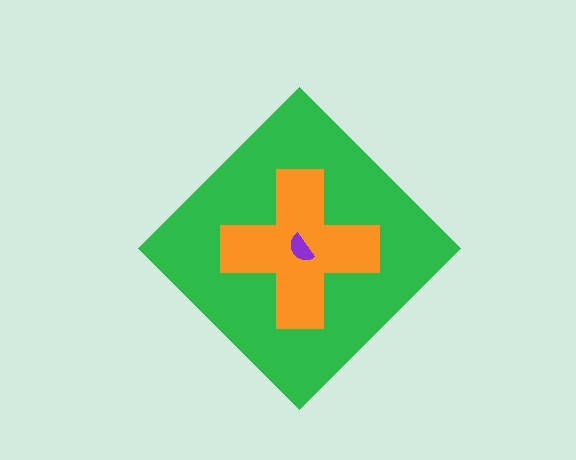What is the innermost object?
The purple semicircle.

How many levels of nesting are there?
3.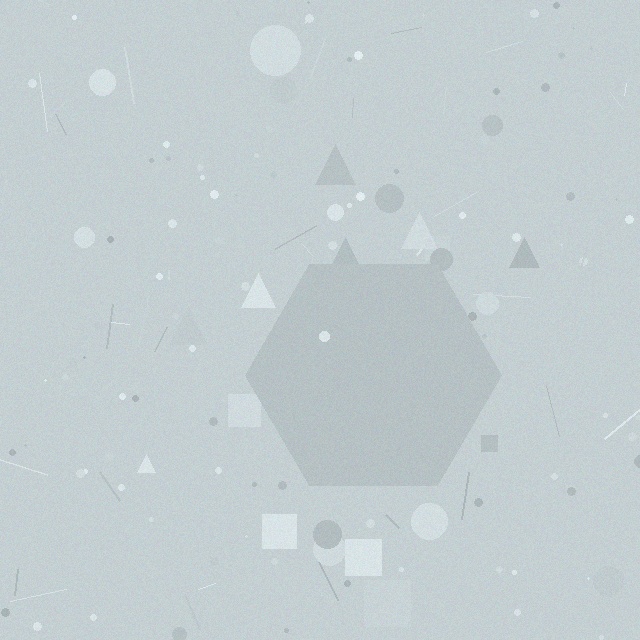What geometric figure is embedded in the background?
A hexagon is embedded in the background.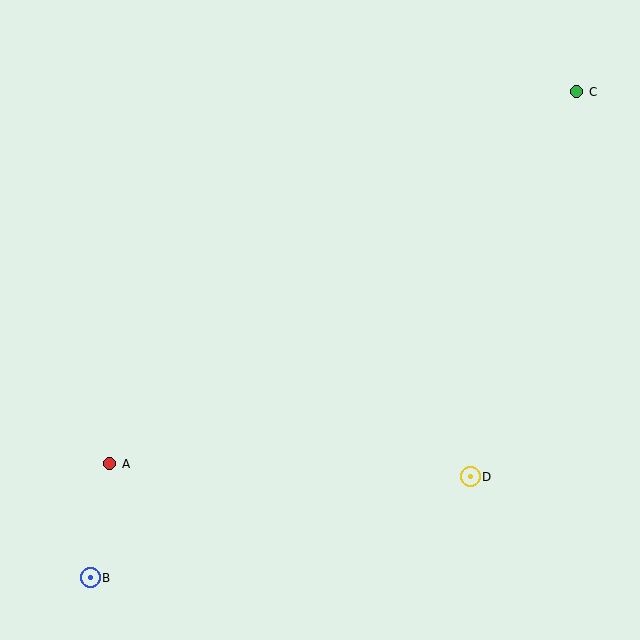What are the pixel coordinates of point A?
Point A is at (110, 464).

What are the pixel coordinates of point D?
Point D is at (470, 477).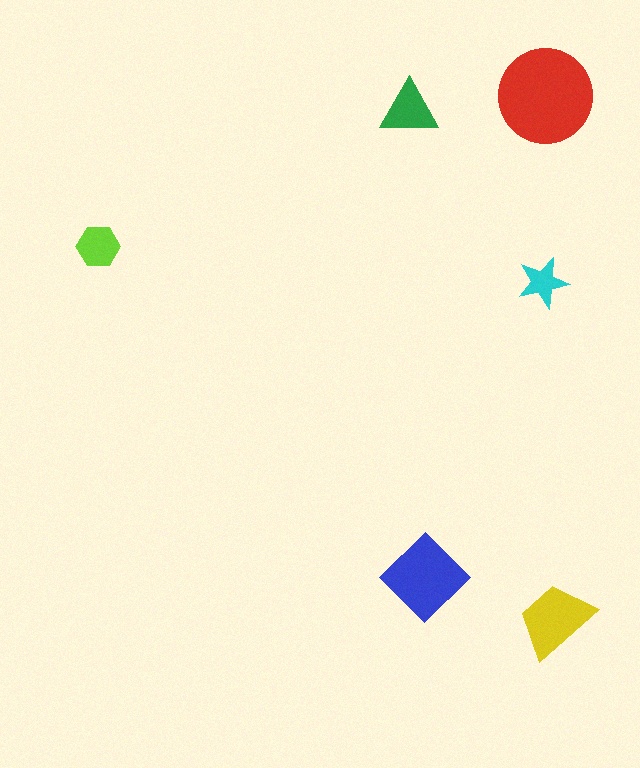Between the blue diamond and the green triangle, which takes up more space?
The blue diamond.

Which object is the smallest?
The cyan star.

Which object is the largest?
The red circle.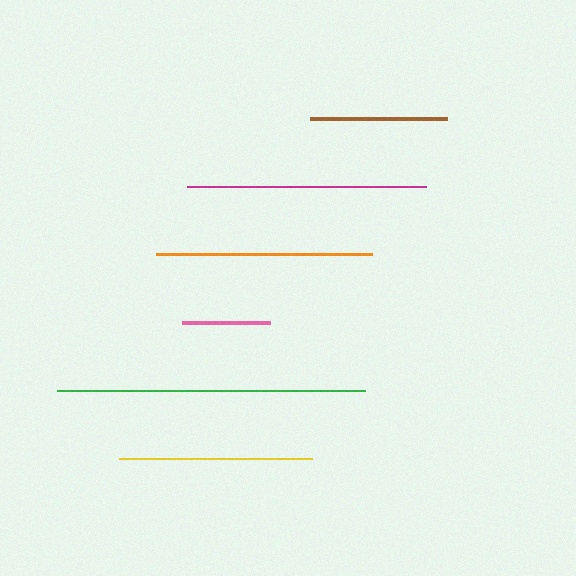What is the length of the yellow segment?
The yellow segment is approximately 194 pixels long.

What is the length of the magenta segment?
The magenta segment is approximately 239 pixels long.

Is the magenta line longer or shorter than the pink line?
The magenta line is longer than the pink line.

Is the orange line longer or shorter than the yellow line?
The orange line is longer than the yellow line.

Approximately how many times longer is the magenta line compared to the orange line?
The magenta line is approximately 1.1 times the length of the orange line.